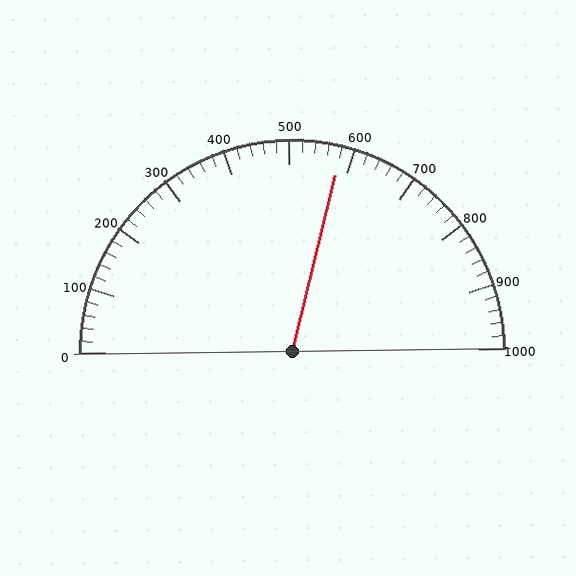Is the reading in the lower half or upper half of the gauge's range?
The reading is in the upper half of the range (0 to 1000).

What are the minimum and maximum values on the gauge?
The gauge ranges from 0 to 1000.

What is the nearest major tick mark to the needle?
The nearest major tick mark is 600.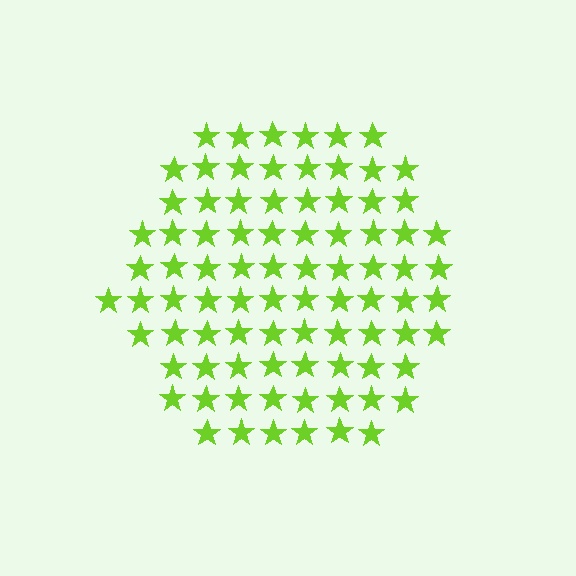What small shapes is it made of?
It is made of small stars.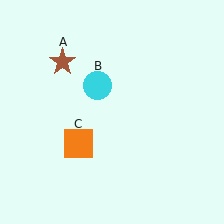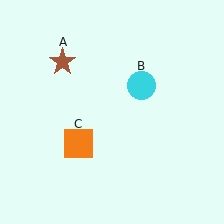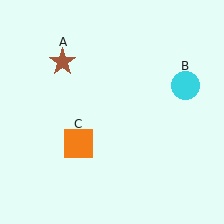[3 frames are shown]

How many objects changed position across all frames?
1 object changed position: cyan circle (object B).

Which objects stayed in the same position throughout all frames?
Brown star (object A) and orange square (object C) remained stationary.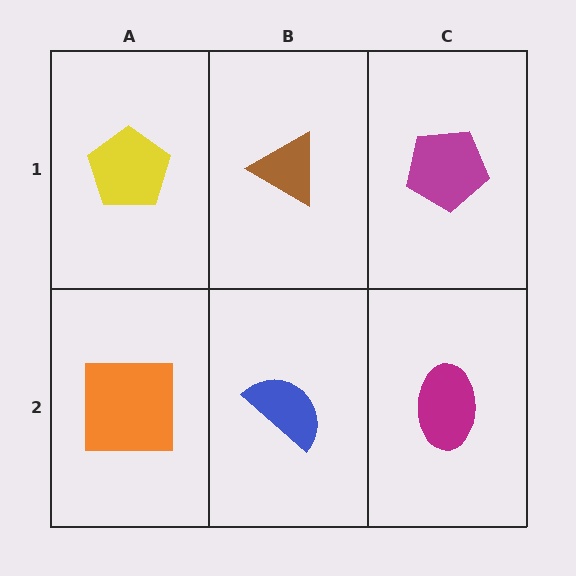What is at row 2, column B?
A blue semicircle.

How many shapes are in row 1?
3 shapes.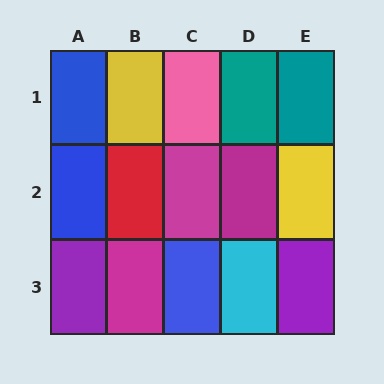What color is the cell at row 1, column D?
Teal.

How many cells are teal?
2 cells are teal.